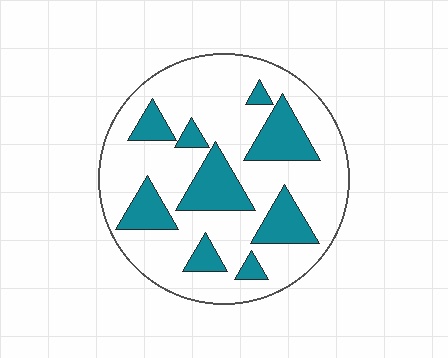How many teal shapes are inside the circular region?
9.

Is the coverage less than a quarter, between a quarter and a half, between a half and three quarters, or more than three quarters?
Between a quarter and a half.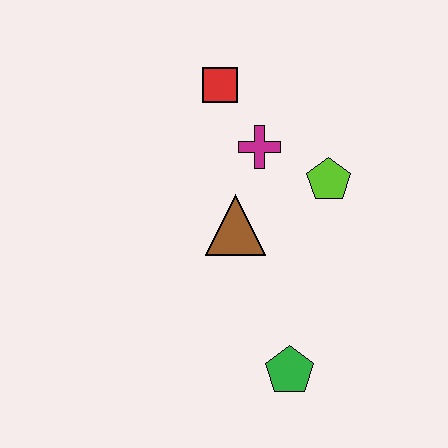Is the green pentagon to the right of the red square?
Yes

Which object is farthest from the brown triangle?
The green pentagon is farthest from the brown triangle.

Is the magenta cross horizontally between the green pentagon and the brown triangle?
Yes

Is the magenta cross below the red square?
Yes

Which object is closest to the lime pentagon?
The magenta cross is closest to the lime pentagon.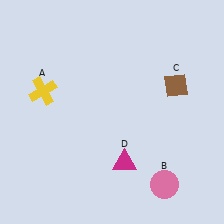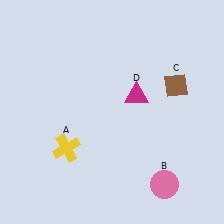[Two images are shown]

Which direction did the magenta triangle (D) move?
The magenta triangle (D) moved up.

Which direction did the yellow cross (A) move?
The yellow cross (A) moved down.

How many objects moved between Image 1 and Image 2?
2 objects moved between the two images.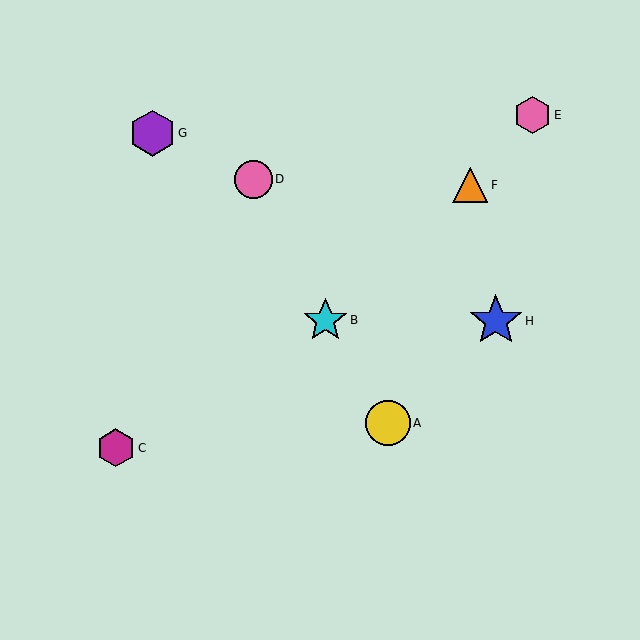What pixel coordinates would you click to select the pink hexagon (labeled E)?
Click at (532, 115) to select the pink hexagon E.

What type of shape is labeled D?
Shape D is a pink circle.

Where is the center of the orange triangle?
The center of the orange triangle is at (470, 185).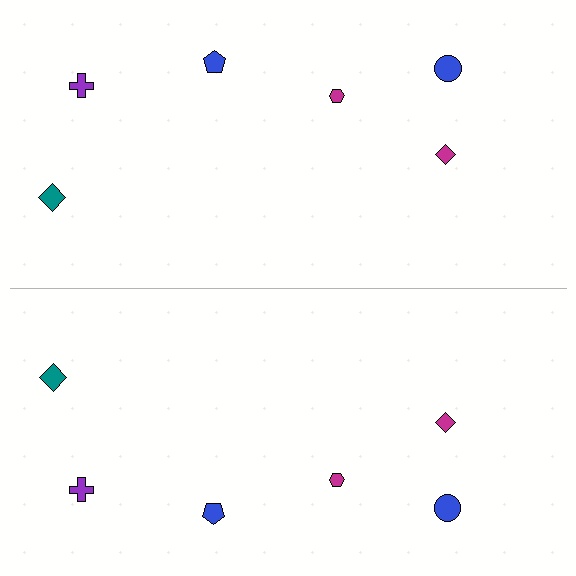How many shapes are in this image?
There are 12 shapes in this image.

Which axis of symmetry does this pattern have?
The pattern has a horizontal axis of symmetry running through the center of the image.